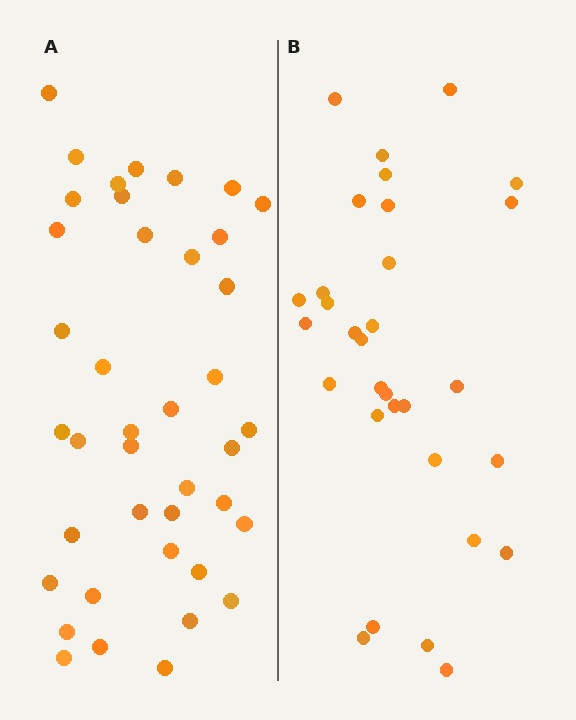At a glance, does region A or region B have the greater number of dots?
Region A (the left region) has more dots.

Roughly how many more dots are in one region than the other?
Region A has roughly 8 or so more dots than region B.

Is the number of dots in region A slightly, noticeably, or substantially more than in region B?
Region A has noticeably more, but not dramatically so. The ratio is roughly 1.3 to 1.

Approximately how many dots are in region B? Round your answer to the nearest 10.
About 30 dots. (The exact count is 31, which rounds to 30.)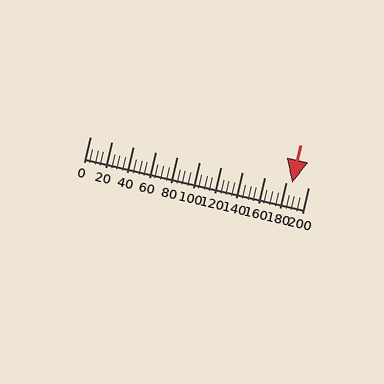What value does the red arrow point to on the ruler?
The red arrow points to approximately 185.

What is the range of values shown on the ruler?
The ruler shows values from 0 to 200.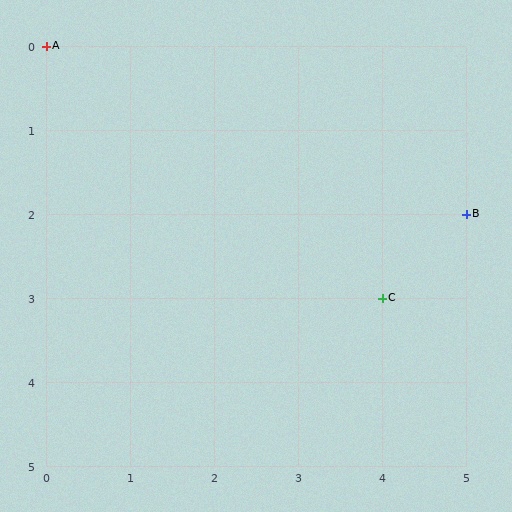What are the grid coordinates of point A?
Point A is at grid coordinates (0, 0).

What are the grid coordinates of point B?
Point B is at grid coordinates (5, 2).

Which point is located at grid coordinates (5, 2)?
Point B is at (5, 2).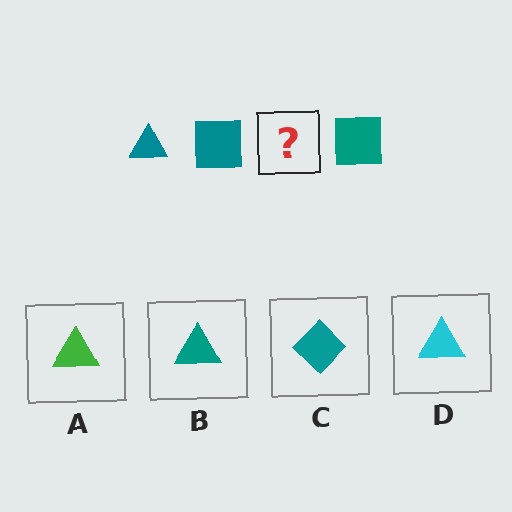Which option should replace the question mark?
Option B.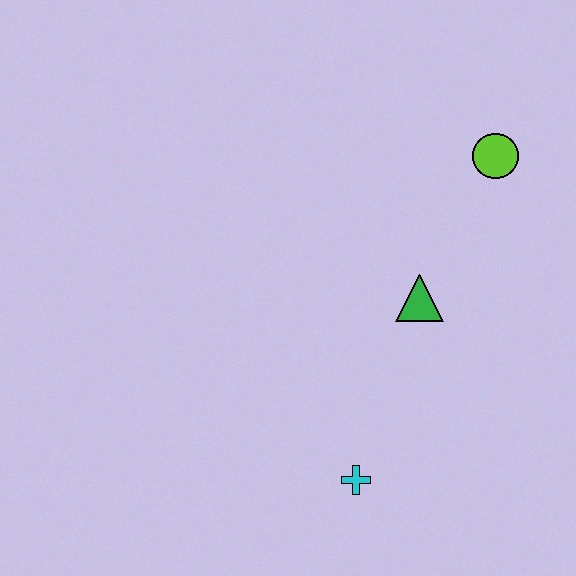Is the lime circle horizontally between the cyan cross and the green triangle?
No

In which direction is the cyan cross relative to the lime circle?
The cyan cross is below the lime circle.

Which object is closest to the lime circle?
The green triangle is closest to the lime circle.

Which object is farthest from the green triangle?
The cyan cross is farthest from the green triangle.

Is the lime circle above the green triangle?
Yes